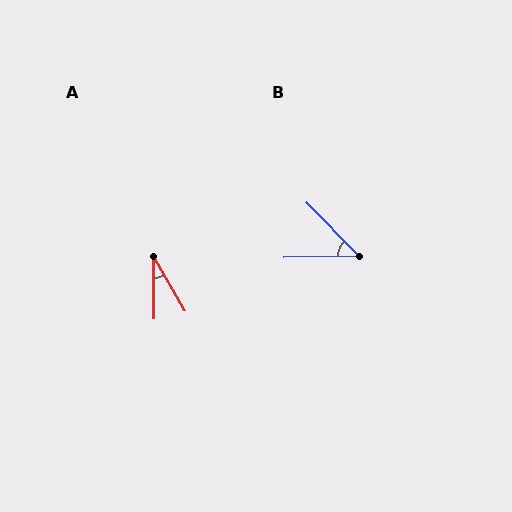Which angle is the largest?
B, at approximately 46 degrees.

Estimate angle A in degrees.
Approximately 29 degrees.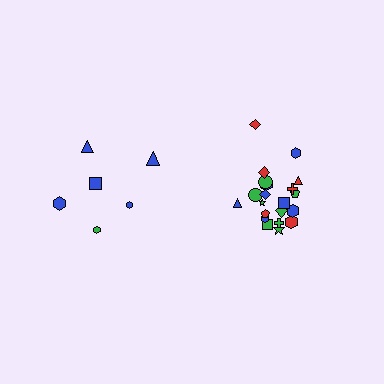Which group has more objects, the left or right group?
The right group.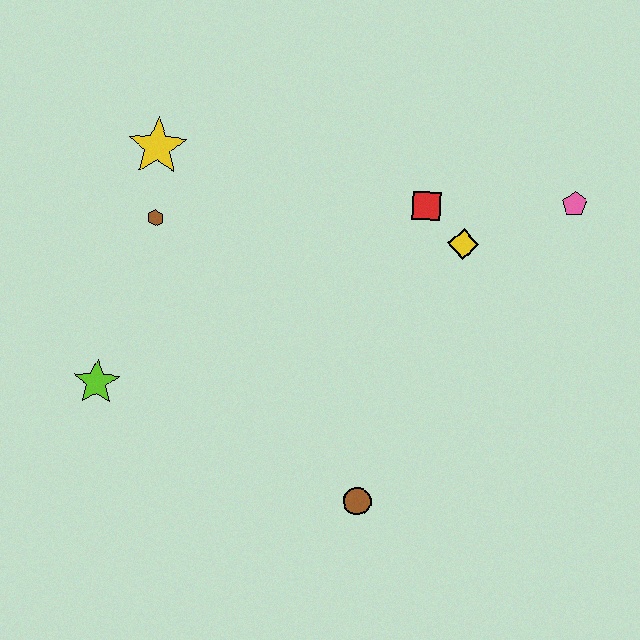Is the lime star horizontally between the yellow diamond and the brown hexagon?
No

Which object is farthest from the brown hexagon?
The pink pentagon is farthest from the brown hexagon.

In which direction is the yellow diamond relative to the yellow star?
The yellow diamond is to the right of the yellow star.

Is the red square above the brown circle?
Yes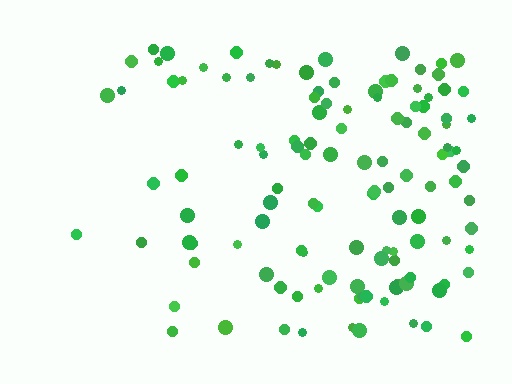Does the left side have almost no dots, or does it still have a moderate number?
Still a moderate number, just noticeably fewer than the right.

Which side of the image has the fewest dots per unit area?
The left.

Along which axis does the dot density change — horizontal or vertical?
Horizontal.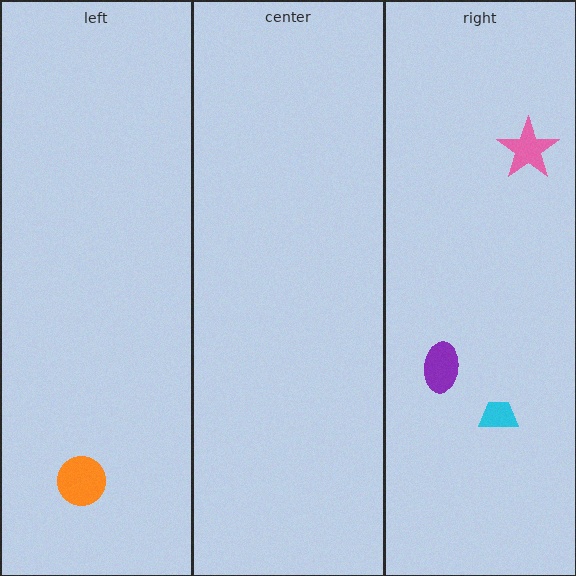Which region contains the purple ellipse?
The right region.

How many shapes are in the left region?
1.